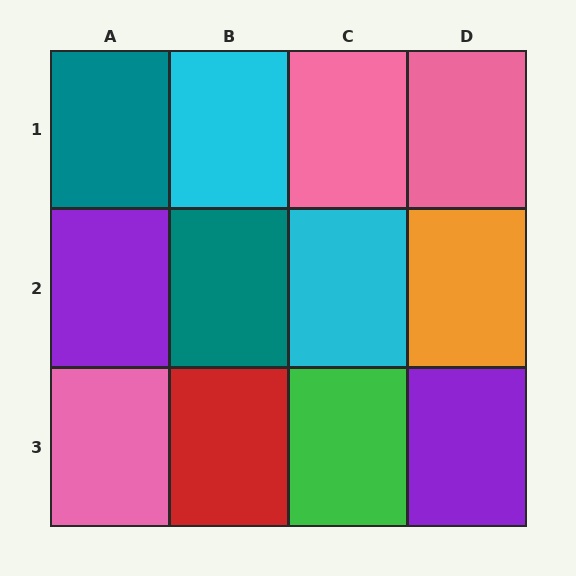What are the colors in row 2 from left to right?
Purple, teal, cyan, orange.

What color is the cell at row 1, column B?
Cyan.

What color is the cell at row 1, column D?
Pink.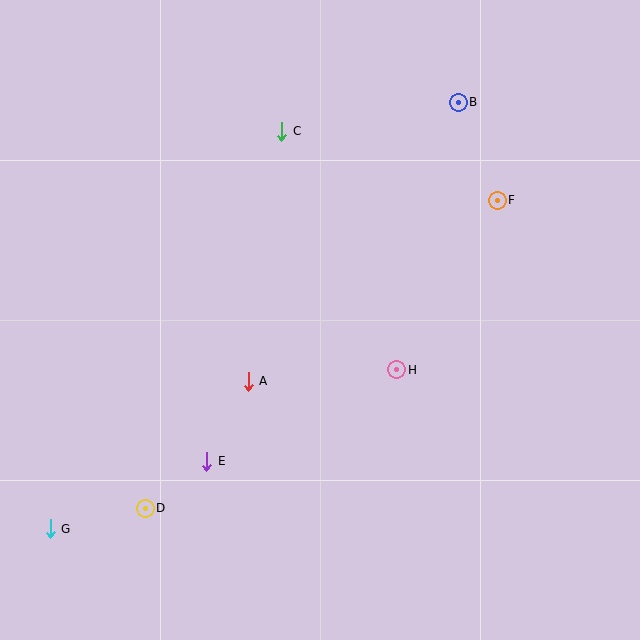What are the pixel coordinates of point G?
Point G is at (50, 529).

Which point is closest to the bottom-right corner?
Point H is closest to the bottom-right corner.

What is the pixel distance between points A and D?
The distance between A and D is 163 pixels.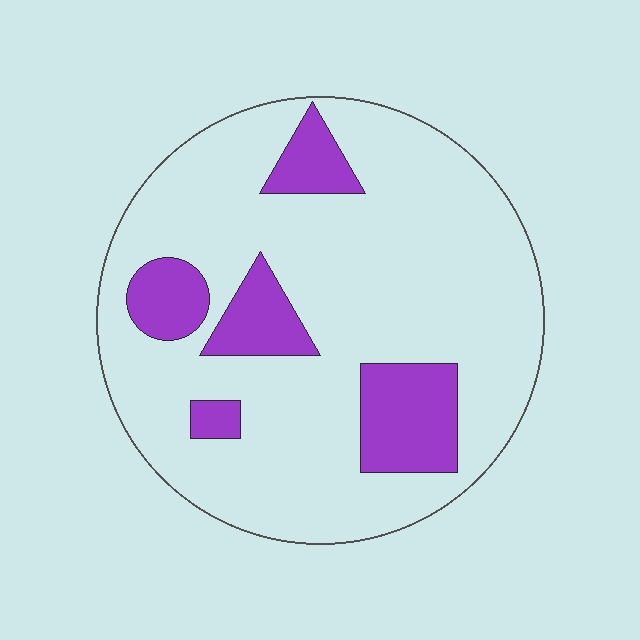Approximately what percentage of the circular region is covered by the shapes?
Approximately 20%.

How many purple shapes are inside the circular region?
5.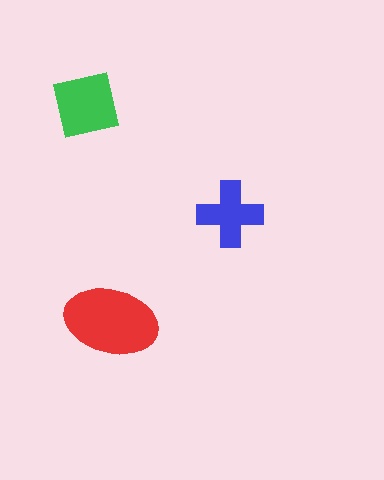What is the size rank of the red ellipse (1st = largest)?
1st.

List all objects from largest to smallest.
The red ellipse, the green square, the blue cross.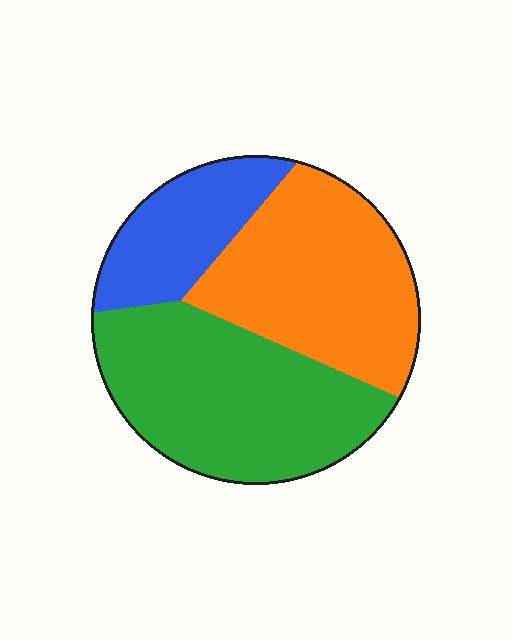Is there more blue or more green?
Green.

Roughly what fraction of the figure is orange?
Orange takes up about three eighths (3/8) of the figure.